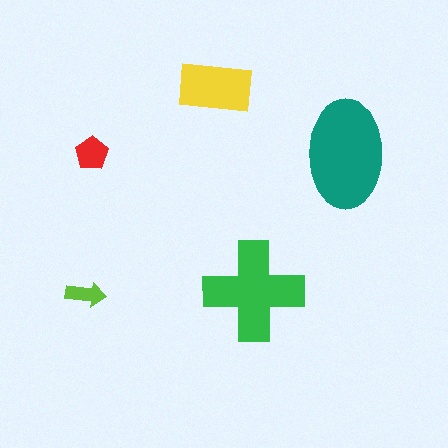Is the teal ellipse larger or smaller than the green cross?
Larger.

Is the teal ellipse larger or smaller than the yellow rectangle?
Larger.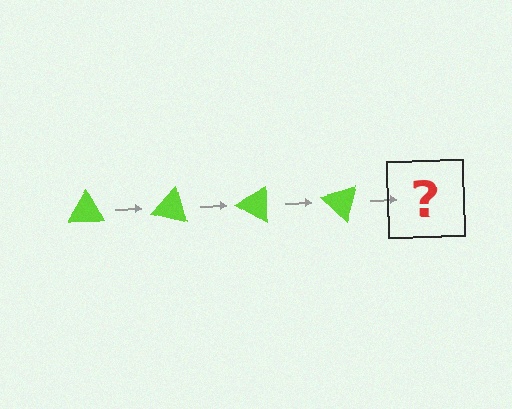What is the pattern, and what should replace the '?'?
The pattern is that the triangle rotates 15 degrees each step. The '?' should be a lime triangle rotated 60 degrees.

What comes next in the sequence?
The next element should be a lime triangle rotated 60 degrees.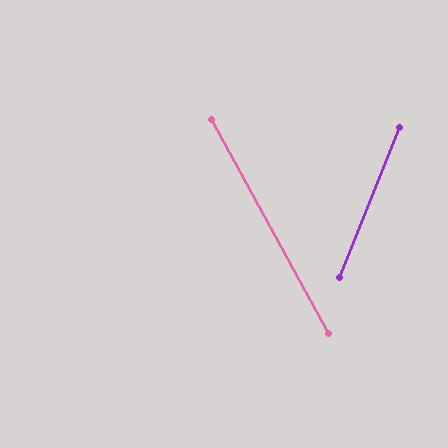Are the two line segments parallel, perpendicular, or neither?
Neither parallel nor perpendicular — they differ by about 50°.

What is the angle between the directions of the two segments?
Approximately 50 degrees.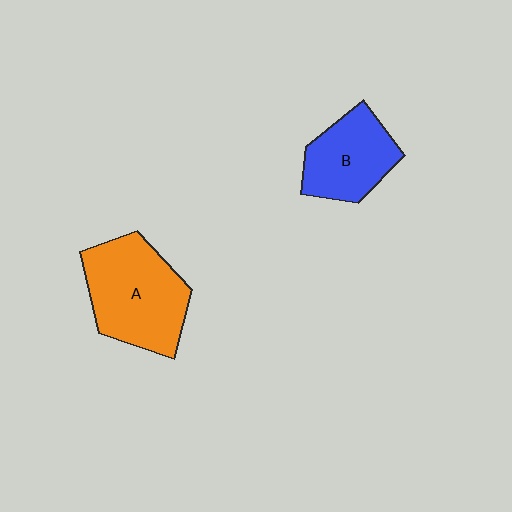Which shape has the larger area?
Shape A (orange).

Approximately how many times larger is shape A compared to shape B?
Approximately 1.4 times.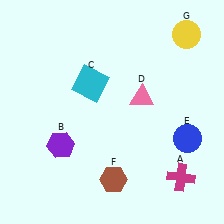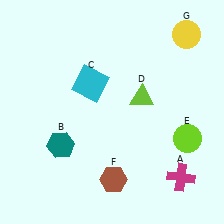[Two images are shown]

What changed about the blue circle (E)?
In Image 1, E is blue. In Image 2, it changed to lime.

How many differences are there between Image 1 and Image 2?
There are 3 differences between the two images.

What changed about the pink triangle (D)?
In Image 1, D is pink. In Image 2, it changed to lime.